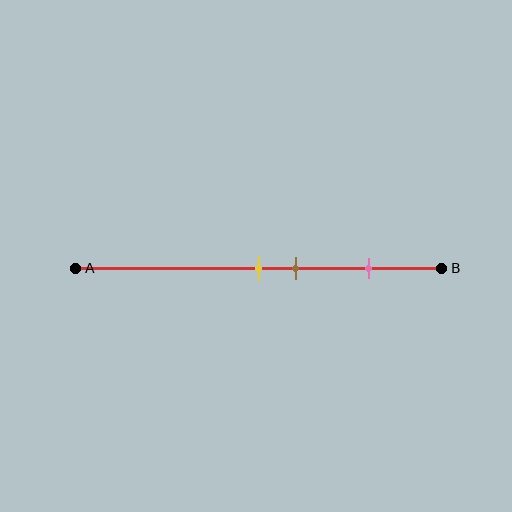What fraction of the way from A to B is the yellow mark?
The yellow mark is approximately 50% (0.5) of the way from A to B.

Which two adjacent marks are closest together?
The yellow and brown marks are the closest adjacent pair.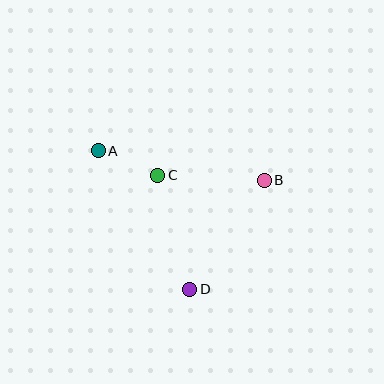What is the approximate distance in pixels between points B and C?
The distance between B and C is approximately 107 pixels.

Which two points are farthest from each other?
Points A and B are farthest from each other.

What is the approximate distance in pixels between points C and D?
The distance between C and D is approximately 119 pixels.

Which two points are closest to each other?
Points A and C are closest to each other.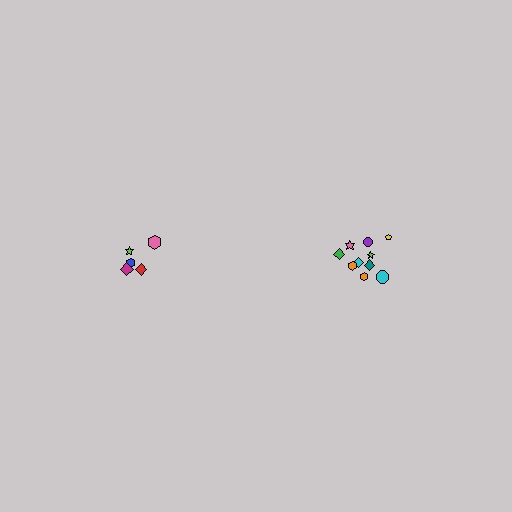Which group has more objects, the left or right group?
The right group.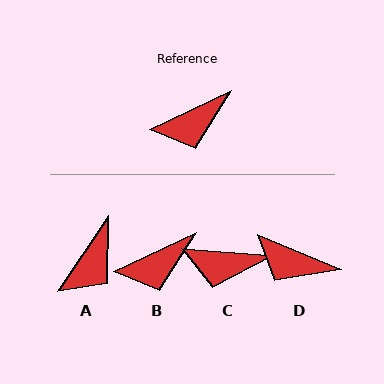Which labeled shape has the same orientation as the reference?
B.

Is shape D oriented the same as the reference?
No, it is off by about 48 degrees.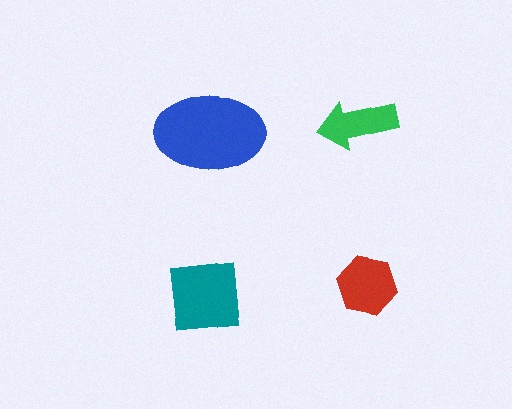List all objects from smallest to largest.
The green arrow, the red hexagon, the teal square, the blue ellipse.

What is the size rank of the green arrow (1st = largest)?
4th.